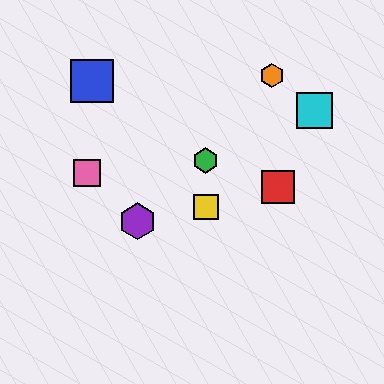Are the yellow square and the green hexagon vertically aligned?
Yes, both are at x≈206.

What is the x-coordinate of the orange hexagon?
The orange hexagon is at x≈272.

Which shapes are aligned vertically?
The green hexagon, the yellow square are aligned vertically.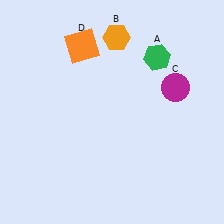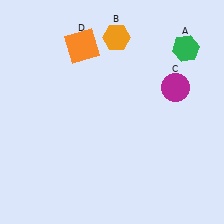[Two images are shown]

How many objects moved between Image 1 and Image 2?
1 object moved between the two images.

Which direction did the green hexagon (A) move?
The green hexagon (A) moved right.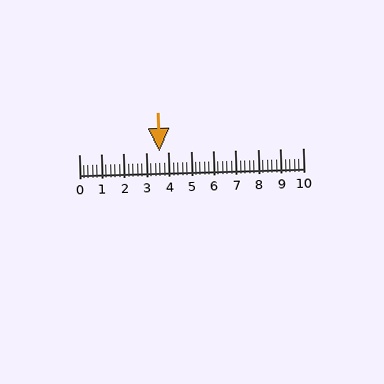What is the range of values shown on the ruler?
The ruler shows values from 0 to 10.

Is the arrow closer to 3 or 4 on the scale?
The arrow is closer to 4.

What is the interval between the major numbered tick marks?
The major tick marks are spaced 1 units apart.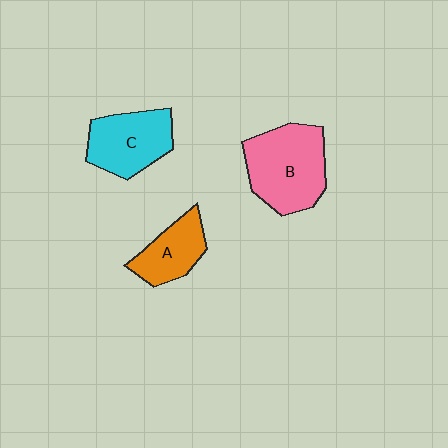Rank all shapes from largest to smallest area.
From largest to smallest: B (pink), C (cyan), A (orange).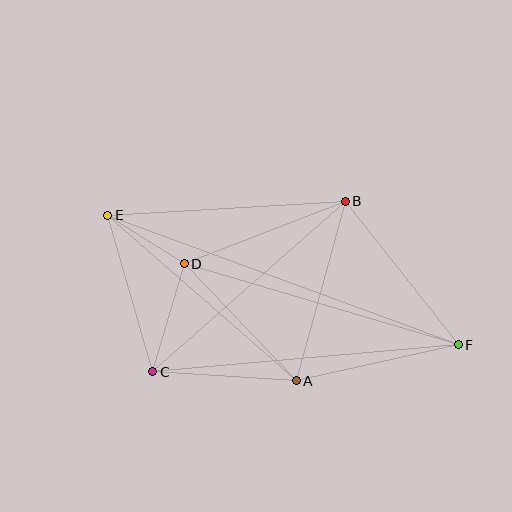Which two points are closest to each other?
Points D and E are closest to each other.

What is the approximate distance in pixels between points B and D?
The distance between B and D is approximately 172 pixels.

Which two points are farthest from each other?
Points E and F are farthest from each other.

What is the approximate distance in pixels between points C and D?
The distance between C and D is approximately 112 pixels.